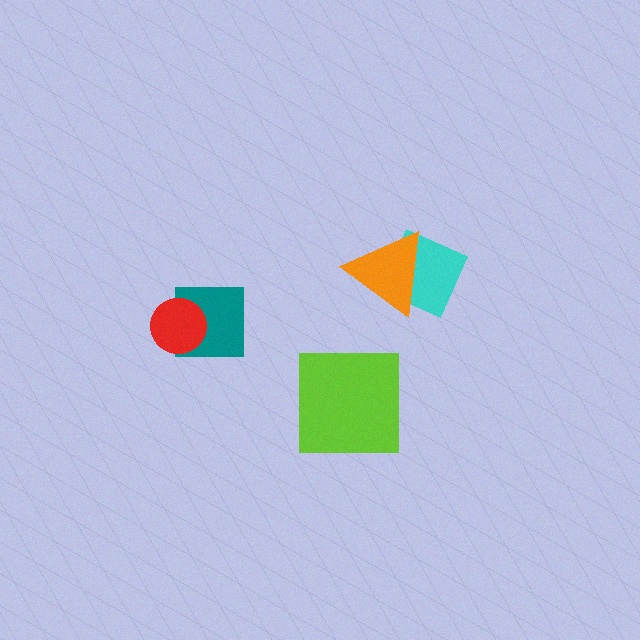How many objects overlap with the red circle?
1 object overlaps with the red circle.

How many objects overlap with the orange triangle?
1 object overlaps with the orange triangle.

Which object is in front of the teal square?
The red circle is in front of the teal square.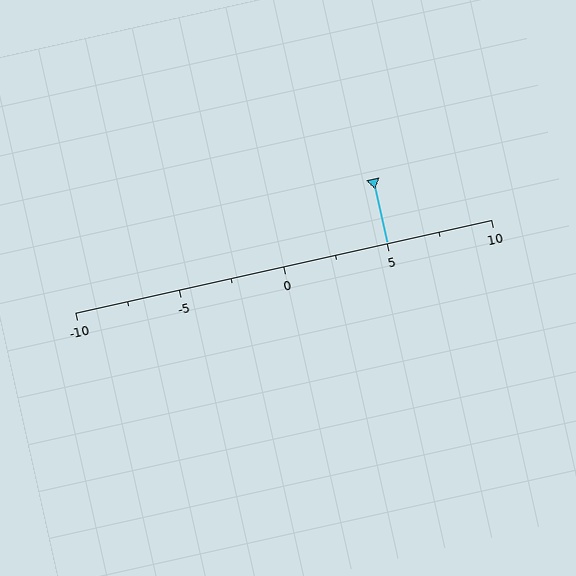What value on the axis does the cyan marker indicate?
The marker indicates approximately 5.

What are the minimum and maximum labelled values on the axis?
The axis runs from -10 to 10.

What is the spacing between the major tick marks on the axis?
The major ticks are spaced 5 apart.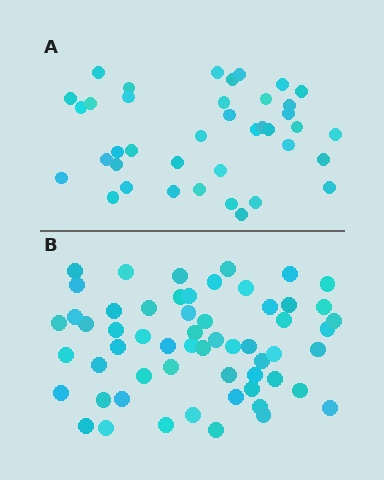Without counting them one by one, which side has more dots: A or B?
Region B (the bottom region) has more dots.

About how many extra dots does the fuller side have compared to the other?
Region B has approximately 20 more dots than region A.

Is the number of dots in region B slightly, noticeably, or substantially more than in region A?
Region B has substantially more. The ratio is roughly 1.5 to 1.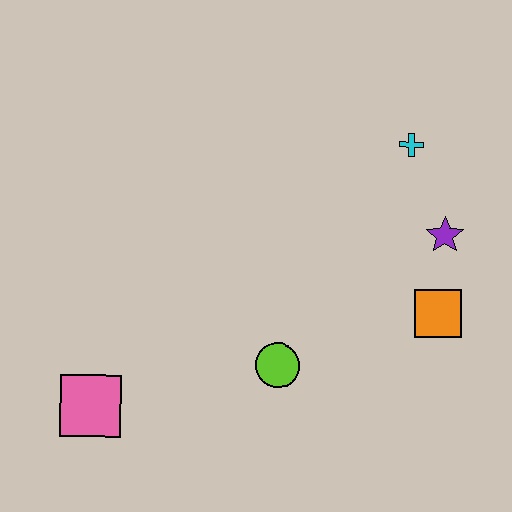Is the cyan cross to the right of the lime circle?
Yes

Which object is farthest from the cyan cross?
The pink square is farthest from the cyan cross.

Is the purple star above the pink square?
Yes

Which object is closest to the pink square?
The lime circle is closest to the pink square.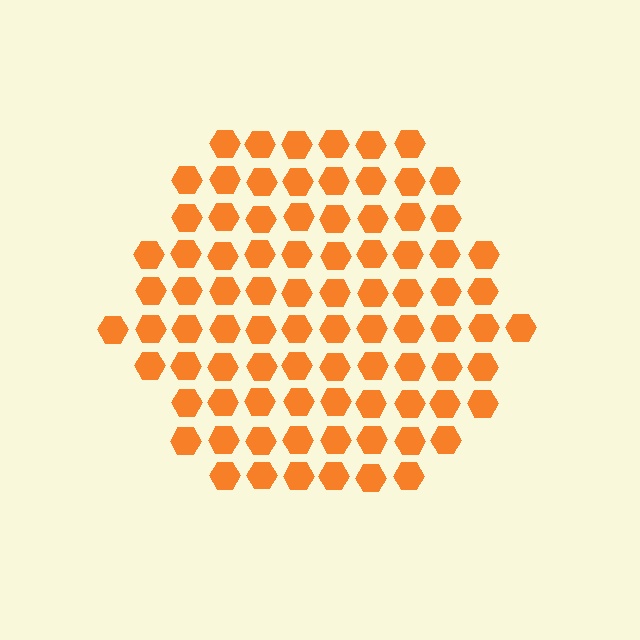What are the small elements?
The small elements are hexagons.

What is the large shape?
The large shape is a hexagon.